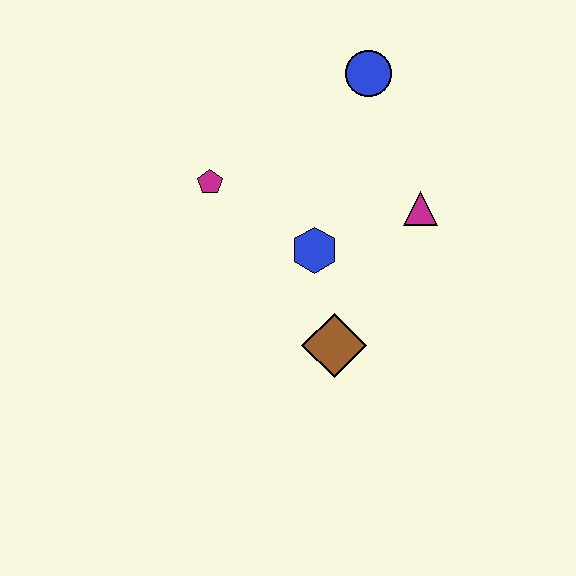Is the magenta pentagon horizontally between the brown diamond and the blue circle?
No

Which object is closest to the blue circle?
The magenta triangle is closest to the blue circle.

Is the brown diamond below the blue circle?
Yes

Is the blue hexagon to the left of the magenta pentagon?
No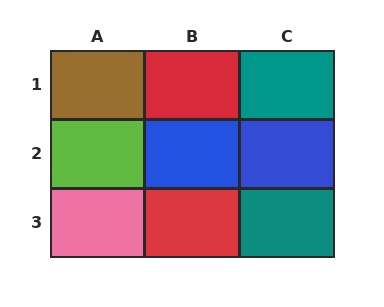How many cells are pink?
1 cell is pink.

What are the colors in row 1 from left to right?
Brown, red, teal.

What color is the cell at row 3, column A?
Pink.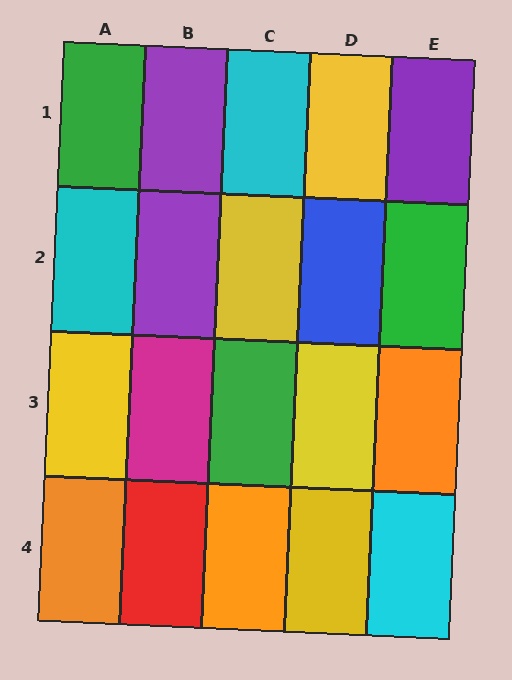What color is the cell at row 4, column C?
Orange.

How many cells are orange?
3 cells are orange.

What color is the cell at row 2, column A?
Cyan.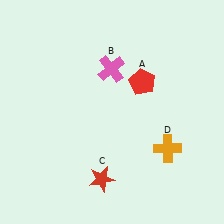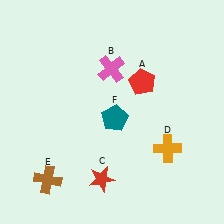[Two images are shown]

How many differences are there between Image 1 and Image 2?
There are 2 differences between the two images.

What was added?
A brown cross (E), a teal pentagon (F) were added in Image 2.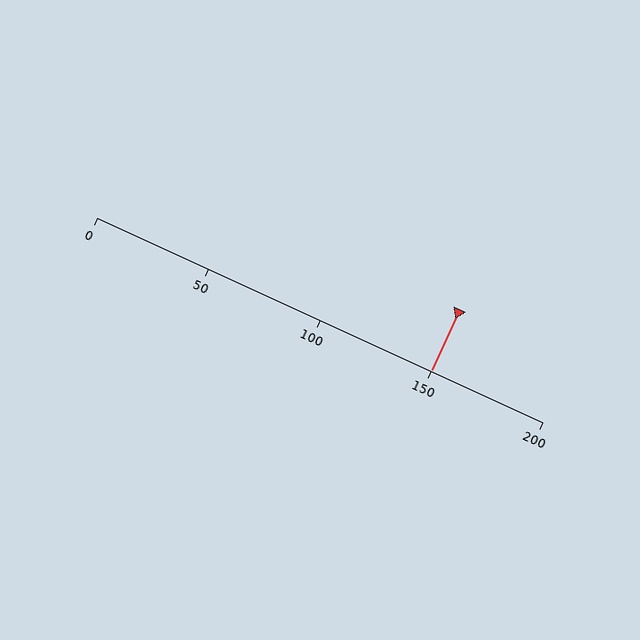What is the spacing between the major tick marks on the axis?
The major ticks are spaced 50 apart.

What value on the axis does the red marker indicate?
The marker indicates approximately 150.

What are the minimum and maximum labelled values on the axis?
The axis runs from 0 to 200.